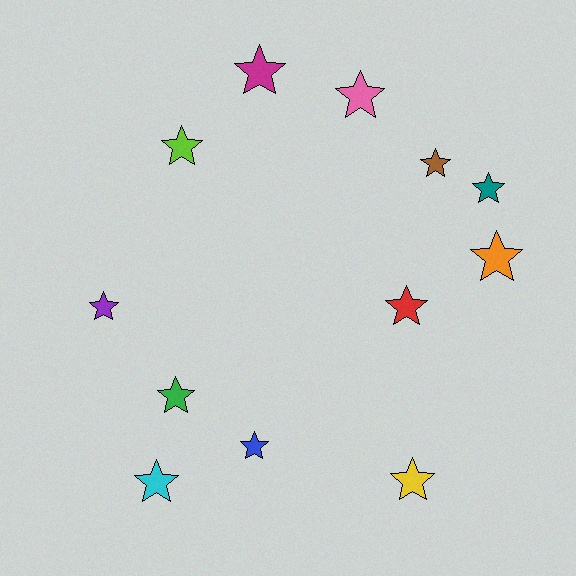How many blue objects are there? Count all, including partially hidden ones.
There is 1 blue object.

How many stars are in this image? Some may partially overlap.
There are 12 stars.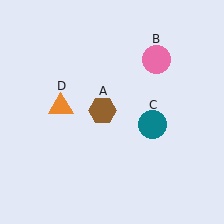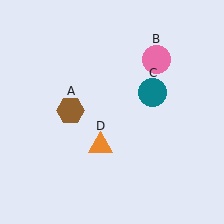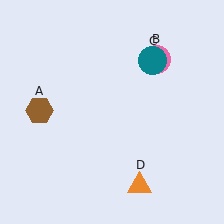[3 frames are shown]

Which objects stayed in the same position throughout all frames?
Pink circle (object B) remained stationary.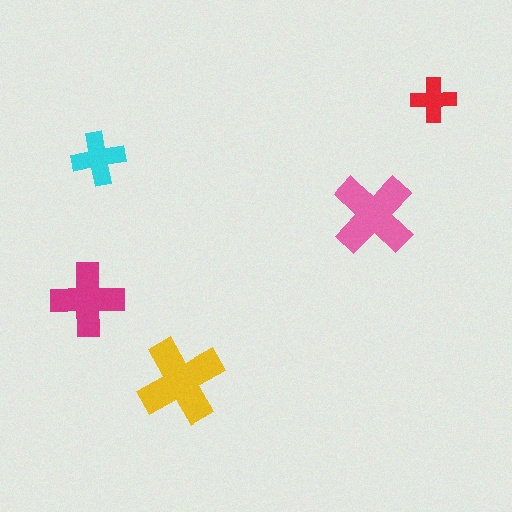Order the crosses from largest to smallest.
the yellow one, the pink one, the magenta one, the cyan one, the red one.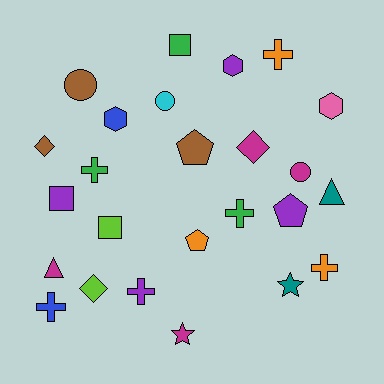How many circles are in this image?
There are 3 circles.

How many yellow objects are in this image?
There are no yellow objects.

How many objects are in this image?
There are 25 objects.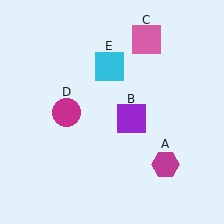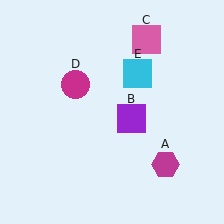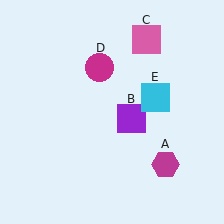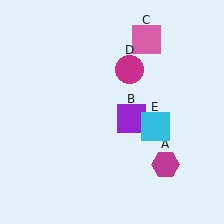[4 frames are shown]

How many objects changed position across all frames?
2 objects changed position: magenta circle (object D), cyan square (object E).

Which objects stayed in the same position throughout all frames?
Magenta hexagon (object A) and purple square (object B) and pink square (object C) remained stationary.